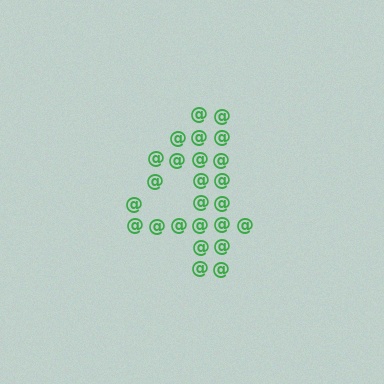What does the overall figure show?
The overall figure shows the digit 4.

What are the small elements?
The small elements are at signs.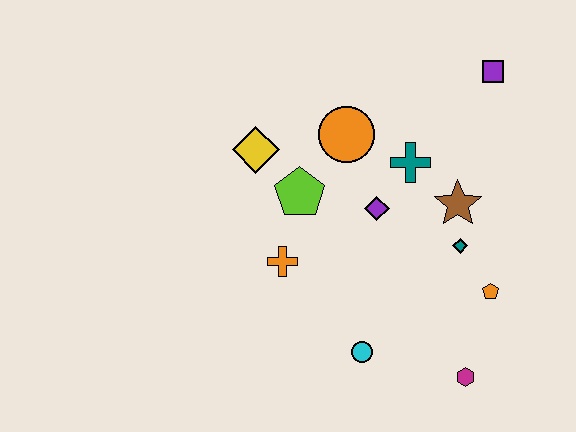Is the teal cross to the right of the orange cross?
Yes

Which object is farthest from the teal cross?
The magenta hexagon is farthest from the teal cross.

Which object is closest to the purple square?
The teal cross is closest to the purple square.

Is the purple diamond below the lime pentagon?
Yes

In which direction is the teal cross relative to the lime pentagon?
The teal cross is to the right of the lime pentagon.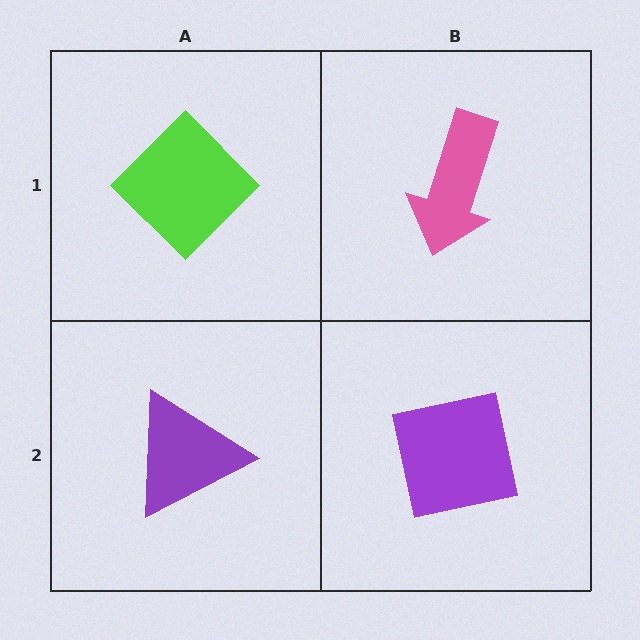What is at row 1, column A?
A lime diamond.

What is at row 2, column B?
A purple square.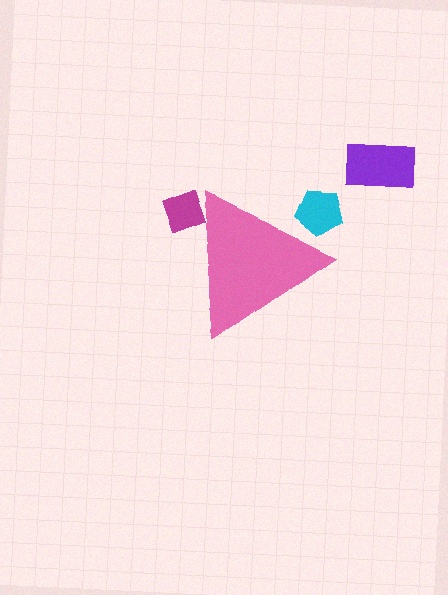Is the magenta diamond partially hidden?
Yes, the magenta diamond is partially hidden behind the pink triangle.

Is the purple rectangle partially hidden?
No, the purple rectangle is fully visible.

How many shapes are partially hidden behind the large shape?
2 shapes are partially hidden.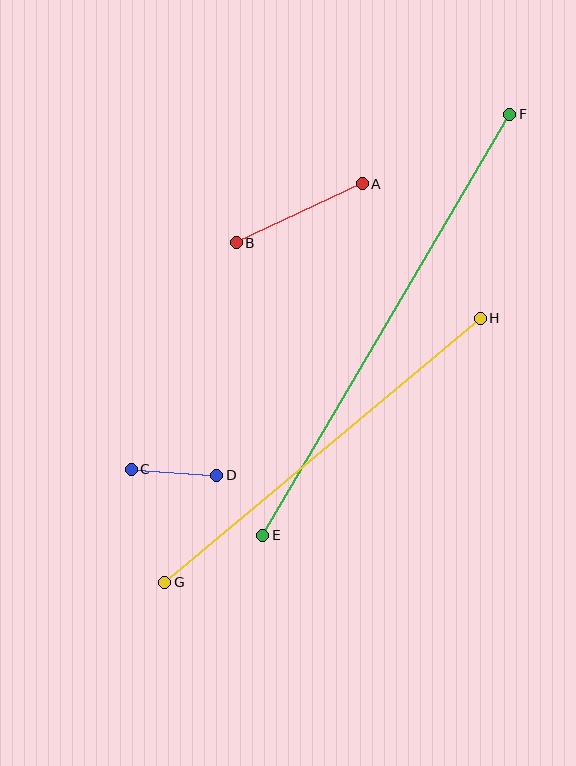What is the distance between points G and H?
The distance is approximately 411 pixels.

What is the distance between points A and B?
The distance is approximately 139 pixels.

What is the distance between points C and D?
The distance is approximately 86 pixels.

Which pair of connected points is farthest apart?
Points E and F are farthest apart.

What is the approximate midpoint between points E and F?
The midpoint is at approximately (386, 325) pixels.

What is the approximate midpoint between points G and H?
The midpoint is at approximately (322, 450) pixels.